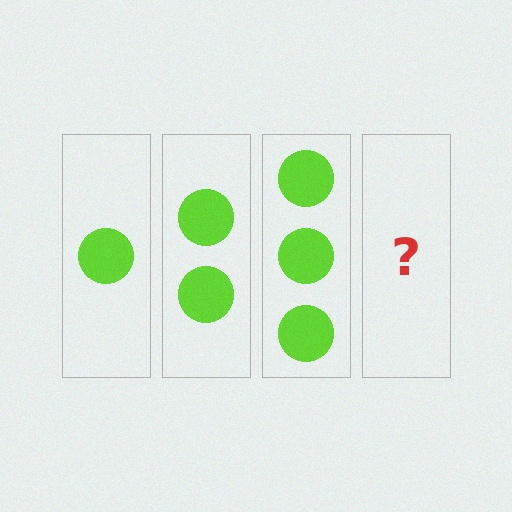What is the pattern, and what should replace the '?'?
The pattern is that each step adds one more circle. The '?' should be 4 circles.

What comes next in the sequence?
The next element should be 4 circles.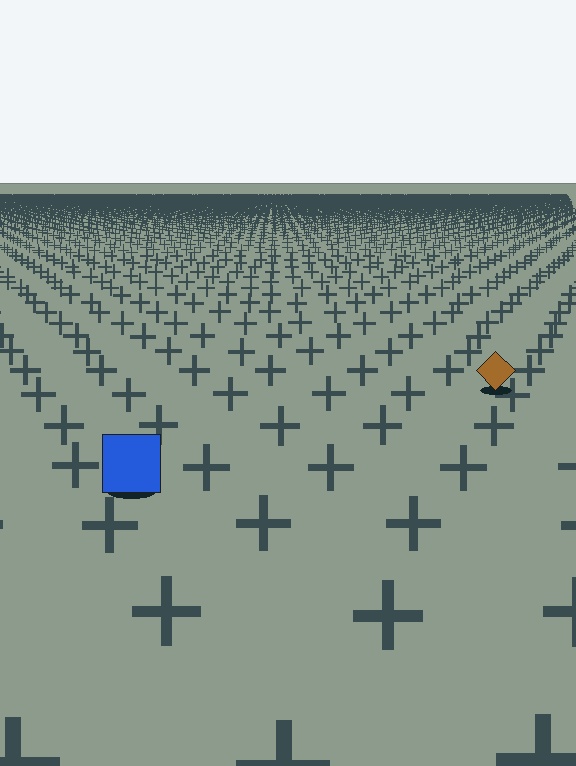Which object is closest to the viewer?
The blue square is closest. The texture marks near it are larger and more spread out.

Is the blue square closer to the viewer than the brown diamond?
Yes. The blue square is closer — you can tell from the texture gradient: the ground texture is coarser near it.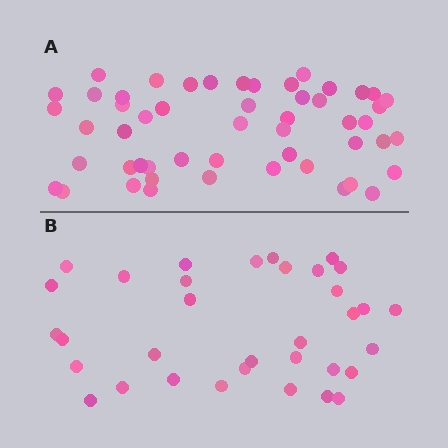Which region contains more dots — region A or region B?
Region A (the top region) has more dots.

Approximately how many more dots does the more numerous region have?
Region A has approximately 20 more dots than region B.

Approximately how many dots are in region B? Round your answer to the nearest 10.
About 30 dots. (The exact count is 34, which rounds to 30.)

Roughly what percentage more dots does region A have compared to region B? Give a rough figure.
About 55% more.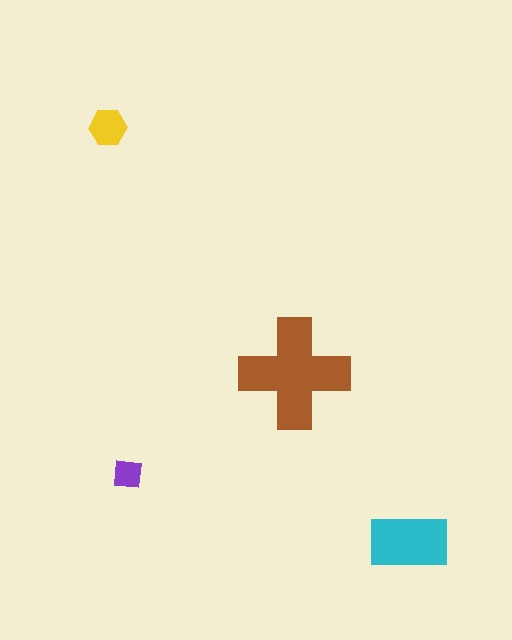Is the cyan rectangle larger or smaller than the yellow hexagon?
Larger.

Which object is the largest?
The brown cross.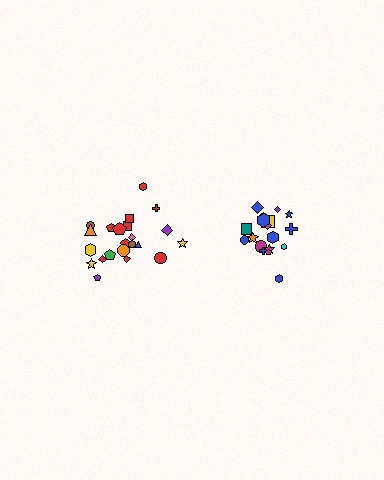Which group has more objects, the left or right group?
The left group.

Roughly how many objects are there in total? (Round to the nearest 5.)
Roughly 40 objects in total.